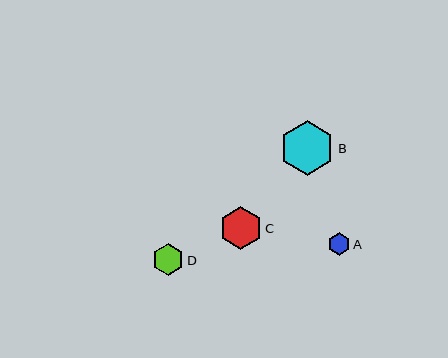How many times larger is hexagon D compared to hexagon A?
Hexagon D is approximately 1.4 times the size of hexagon A.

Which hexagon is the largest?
Hexagon B is the largest with a size of approximately 55 pixels.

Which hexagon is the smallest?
Hexagon A is the smallest with a size of approximately 22 pixels.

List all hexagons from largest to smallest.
From largest to smallest: B, C, D, A.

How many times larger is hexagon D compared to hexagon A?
Hexagon D is approximately 1.4 times the size of hexagon A.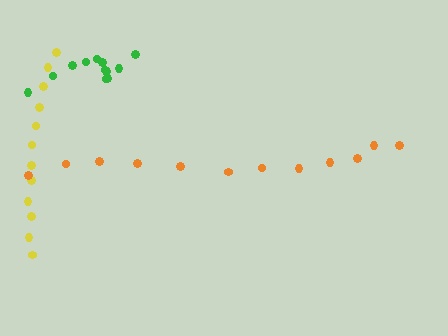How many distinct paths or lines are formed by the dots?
There are 3 distinct paths.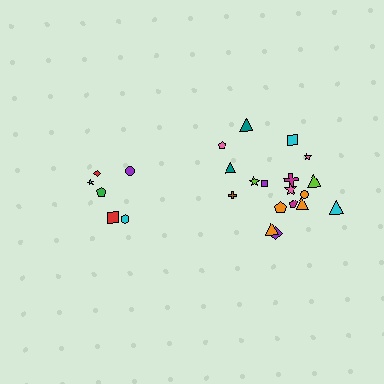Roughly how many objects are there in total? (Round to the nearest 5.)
Roughly 25 objects in total.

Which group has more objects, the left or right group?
The right group.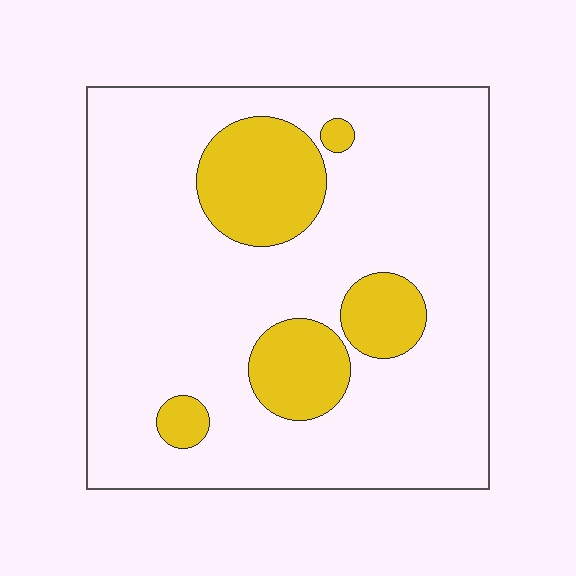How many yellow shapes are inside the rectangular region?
5.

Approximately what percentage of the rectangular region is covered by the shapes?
Approximately 20%.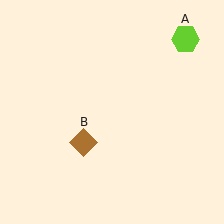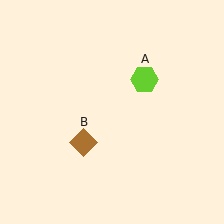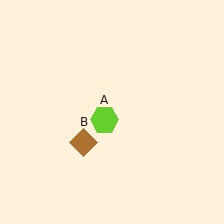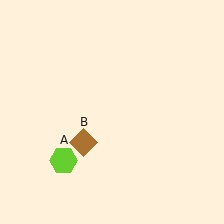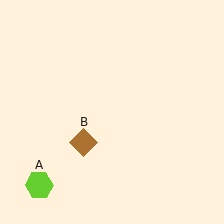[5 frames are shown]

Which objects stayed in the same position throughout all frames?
Brown diamond (object B) remained stationary.